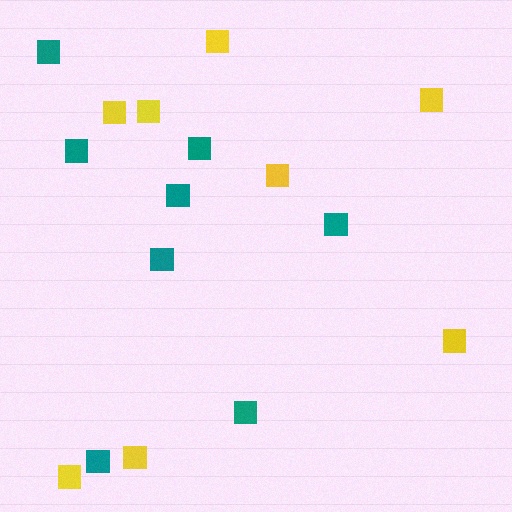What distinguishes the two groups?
There are 2 groups: one group of yellow squares (8) and one group of teal squares (8).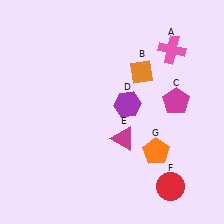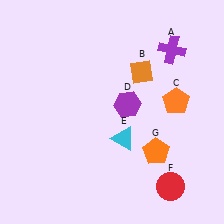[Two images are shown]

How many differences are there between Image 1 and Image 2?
There are 3 differences between the two images.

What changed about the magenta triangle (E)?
In Image 1, E is magenta. In Image 2, it changed to cyan.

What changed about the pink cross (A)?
In Image 1, A is pink. In Image 2, it changed to purple.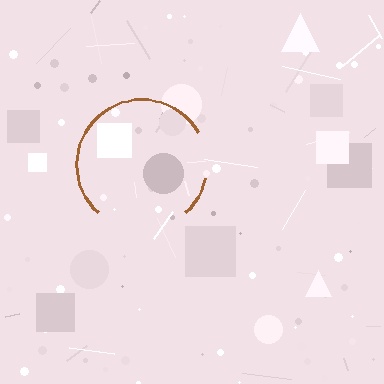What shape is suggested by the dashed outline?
The dashed outline suggests a circle.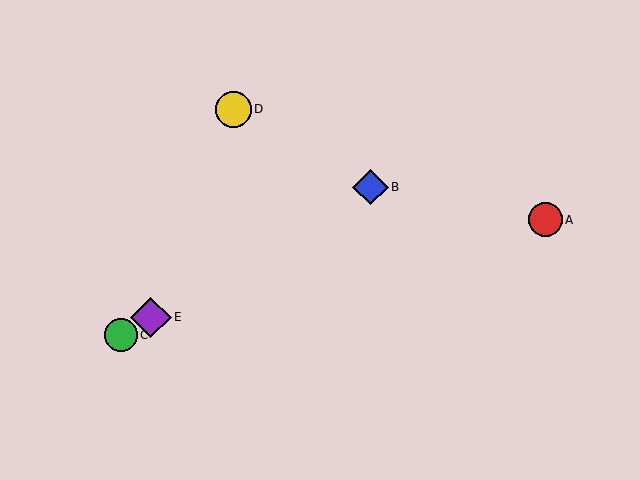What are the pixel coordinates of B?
Object B is at (371, 187).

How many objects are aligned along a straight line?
3 objects (B, C, E) are aligned along a straight line.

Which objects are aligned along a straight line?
Objects B, C, E are aligned along a straight line.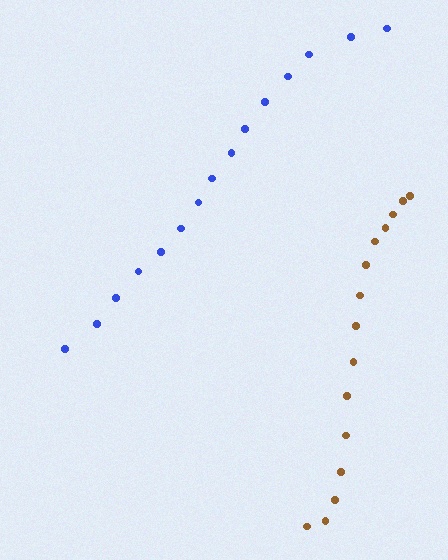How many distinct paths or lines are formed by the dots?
There are 2 distinct paths.